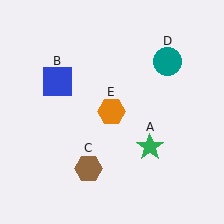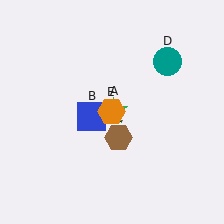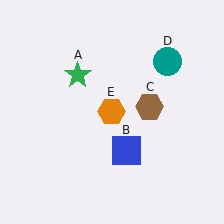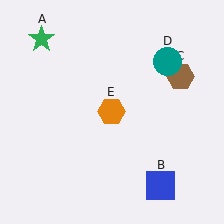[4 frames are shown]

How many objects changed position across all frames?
3 objects changed position: green star (object A), blue square (object B), brown hexagon (object C).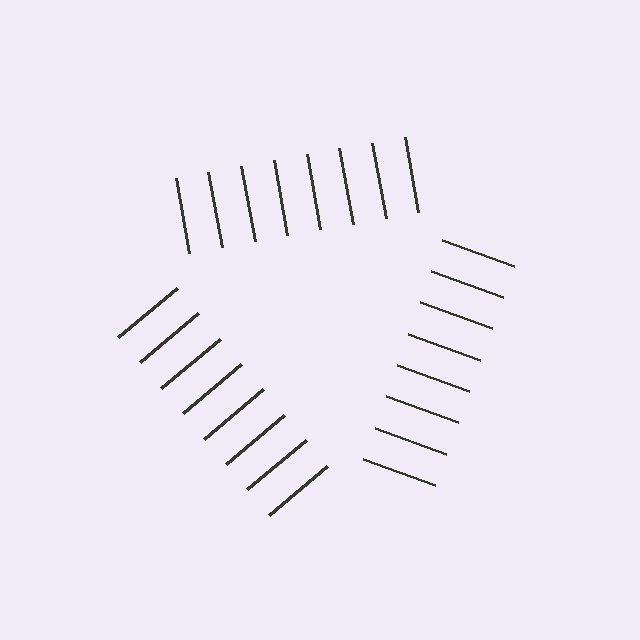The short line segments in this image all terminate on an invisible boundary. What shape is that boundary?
An illusory triangle — the line segments terminate on its edges but no continuous stroke is drawn.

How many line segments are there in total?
24 — 8 along each of the 3 edges.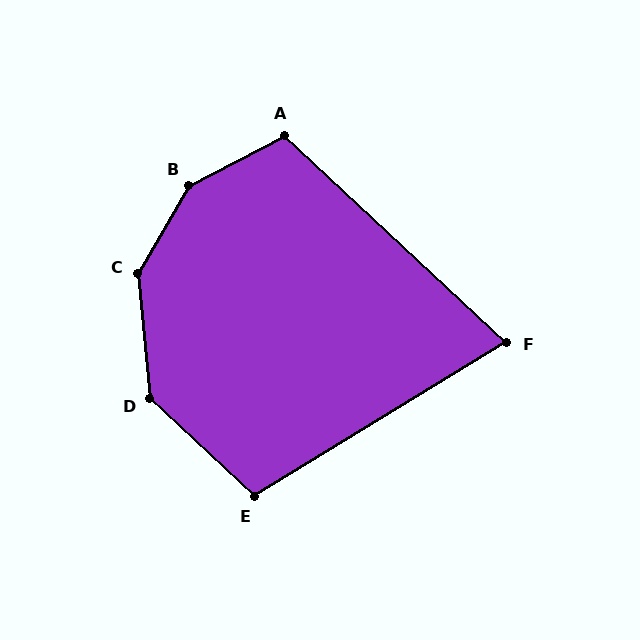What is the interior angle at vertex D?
Approximately 138 degrees (obtuse).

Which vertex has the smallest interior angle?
F, at approximately 74 degrees.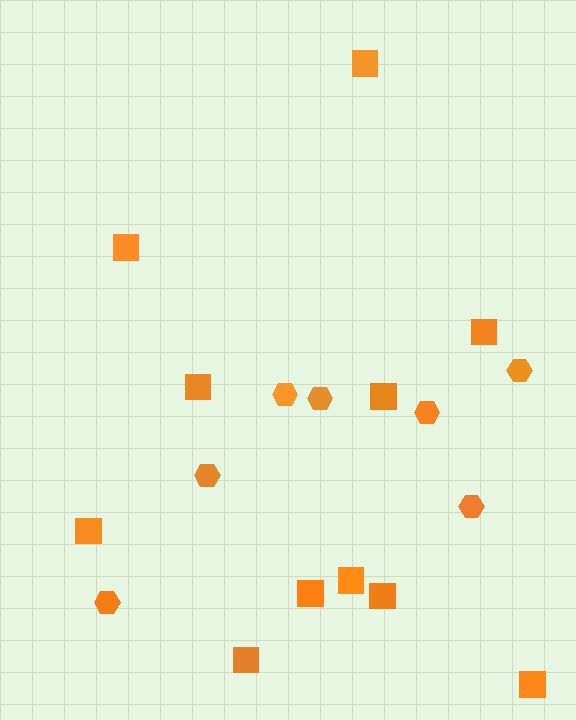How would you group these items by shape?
There are 2 groups: one group of squares (11) and one group of hexagons (7).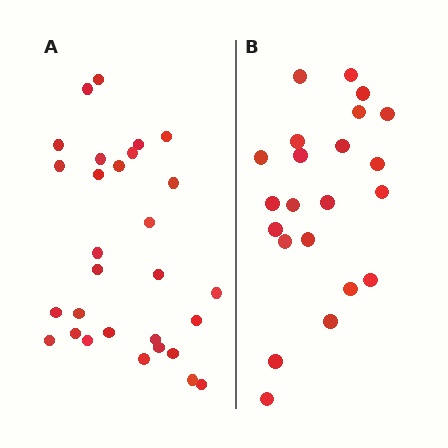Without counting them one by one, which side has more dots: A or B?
Region A (the left region) has more dots.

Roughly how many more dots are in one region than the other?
Region A has roughly 8 or so more dots than region B.